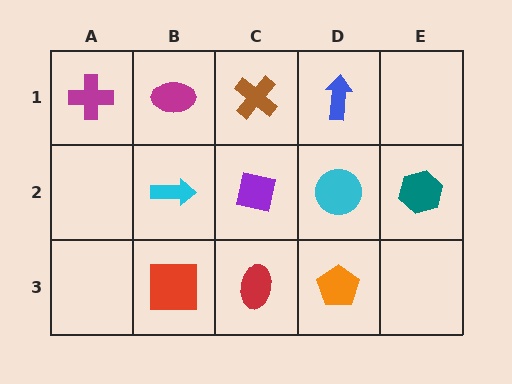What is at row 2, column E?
A teal hexagon.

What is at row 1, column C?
A brown cross.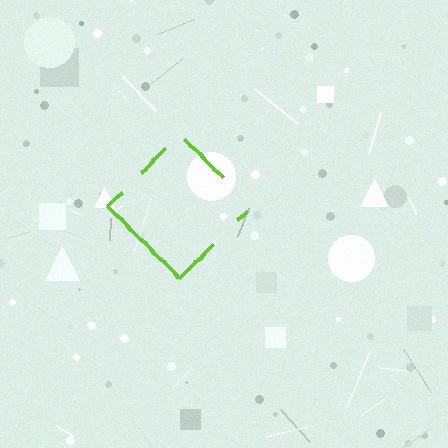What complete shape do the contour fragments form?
The contour fragments form a diamond.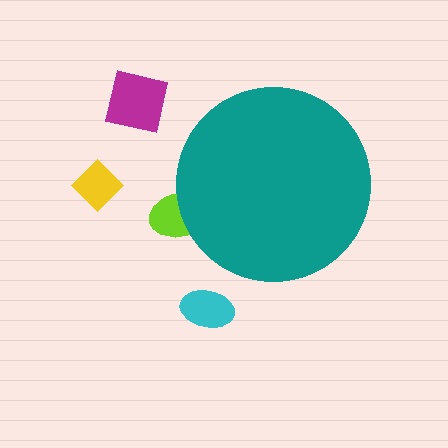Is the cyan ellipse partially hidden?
No, the cyan ellipse is fully visible.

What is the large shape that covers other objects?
A teal circle.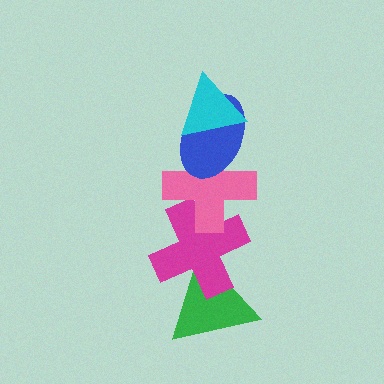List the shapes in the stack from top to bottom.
From top to bottom: the cyan triangle, the blue ellipse, the pink cross, the magenta cross, the green triangle.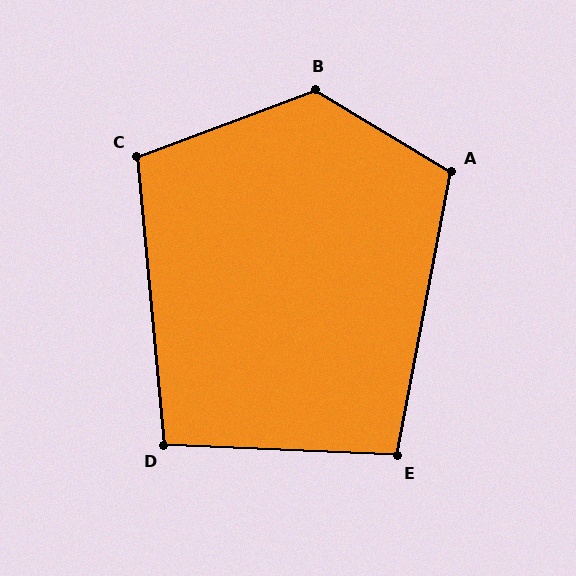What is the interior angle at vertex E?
Approximately 98 degrees (obtuse).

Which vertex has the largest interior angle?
B, at approximately 128 degrees.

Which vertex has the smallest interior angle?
D, at approximately 98 degrees.